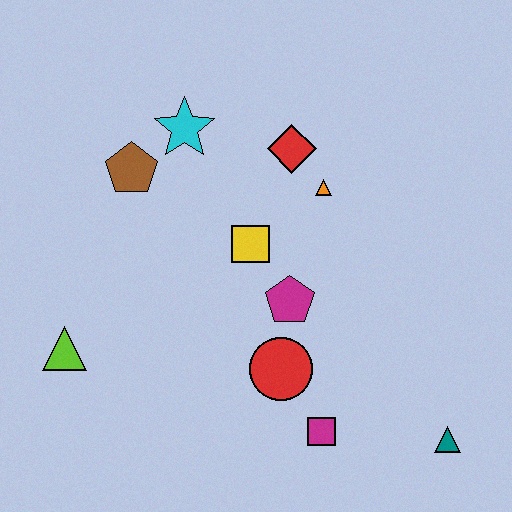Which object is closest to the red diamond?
The orange triangle is closest to the red diamond.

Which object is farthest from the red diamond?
The teal triangle is farthest from the red diamond.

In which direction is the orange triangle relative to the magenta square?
The orange triangle is above the magenta square.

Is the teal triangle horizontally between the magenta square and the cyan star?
No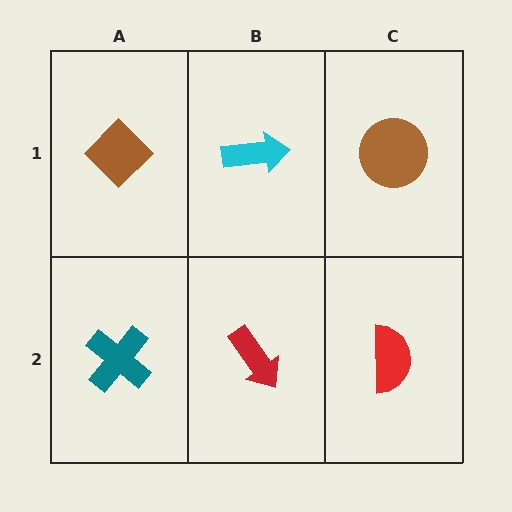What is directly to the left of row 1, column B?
A brown diamond.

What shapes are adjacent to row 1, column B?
A red arrow (row 2, column B), a brown diamond (row 1, column A), a brown circle (row 1, column C).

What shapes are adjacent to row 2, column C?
A brown circle (row 1, column C), a red arrow (row 2, column B).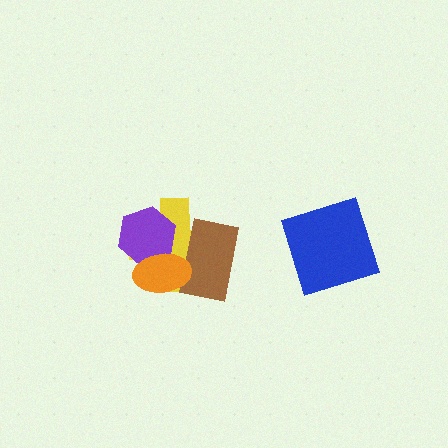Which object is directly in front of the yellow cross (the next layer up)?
The purple hexagon is directly in front of the yellow cross.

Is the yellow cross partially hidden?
Yes, it is partially covered by another shape.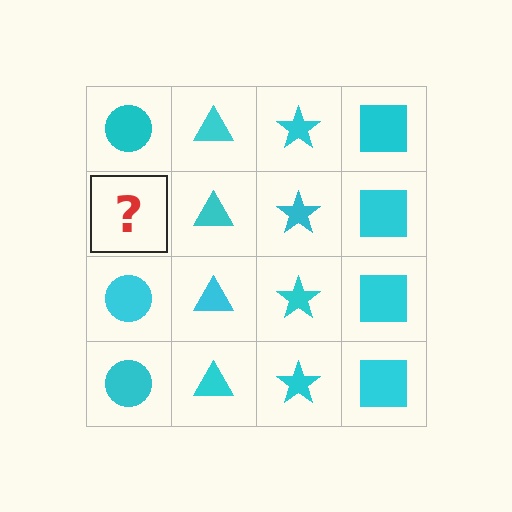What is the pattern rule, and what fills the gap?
The rule is that each column has a consistent shape. The gap should be filled with a cyan circle.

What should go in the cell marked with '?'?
The missing cell should contain a cyan circle.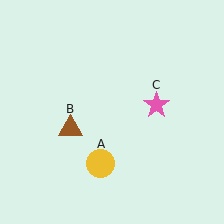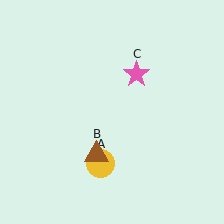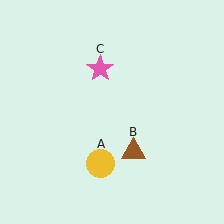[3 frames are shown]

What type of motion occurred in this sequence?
The brown triangle (object B), pink star (object C) rotated counterclockwise around the center of the scene.